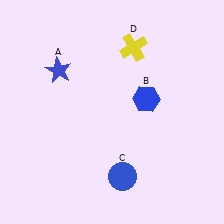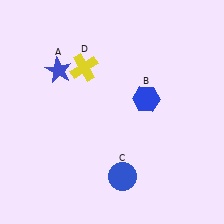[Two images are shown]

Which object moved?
The yellow cross (D) moved left.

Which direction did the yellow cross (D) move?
The yellow cross (D) moved left.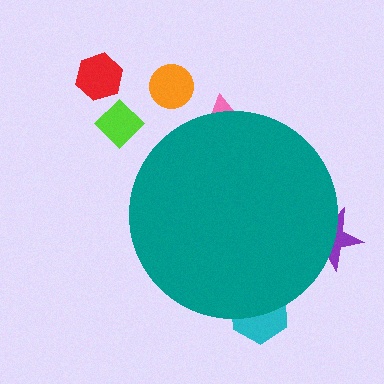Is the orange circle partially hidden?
No, the orange circle is fully visible.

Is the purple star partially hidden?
Yes, the purple star is partially hidden behind the teal circle.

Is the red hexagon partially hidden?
No, the red hexagon is fully visible.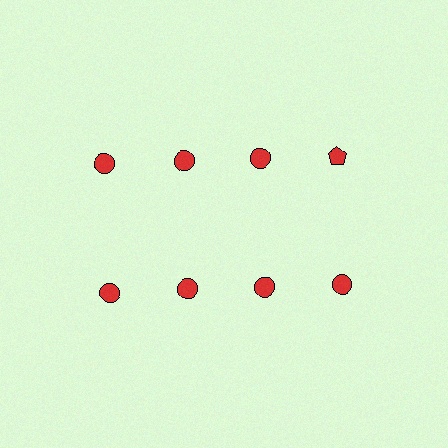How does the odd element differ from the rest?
It has a different shape: pentagon instead of circle.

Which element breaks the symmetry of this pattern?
The red pentagon in the top row, second from right column breaks the symmetry. All other shapes are red circles.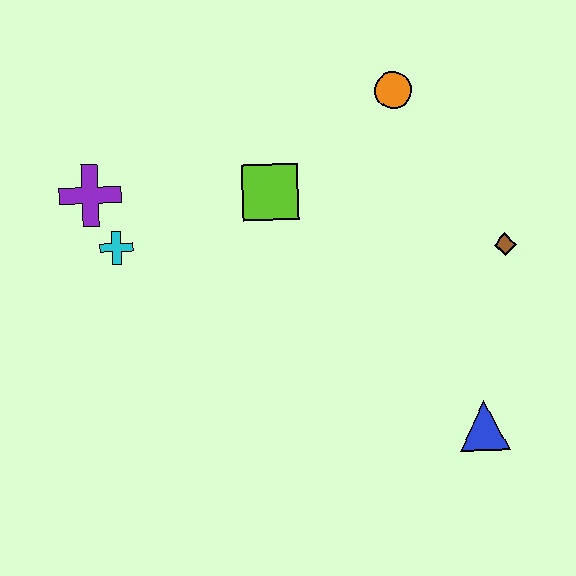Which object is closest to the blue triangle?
The brown diamond is closest to the blue triangle.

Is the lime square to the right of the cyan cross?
Yes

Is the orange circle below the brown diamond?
No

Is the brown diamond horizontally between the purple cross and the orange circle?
No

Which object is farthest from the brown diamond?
The purple cross is farthest from the brown diamond.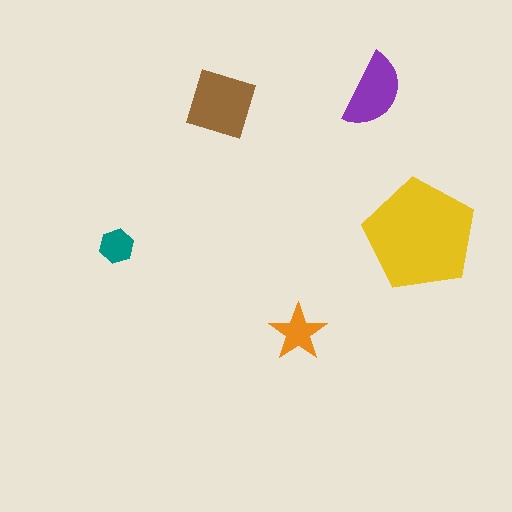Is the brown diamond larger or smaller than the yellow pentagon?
Smaller.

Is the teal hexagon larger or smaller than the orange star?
Smaller.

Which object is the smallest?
The teal hexagon.